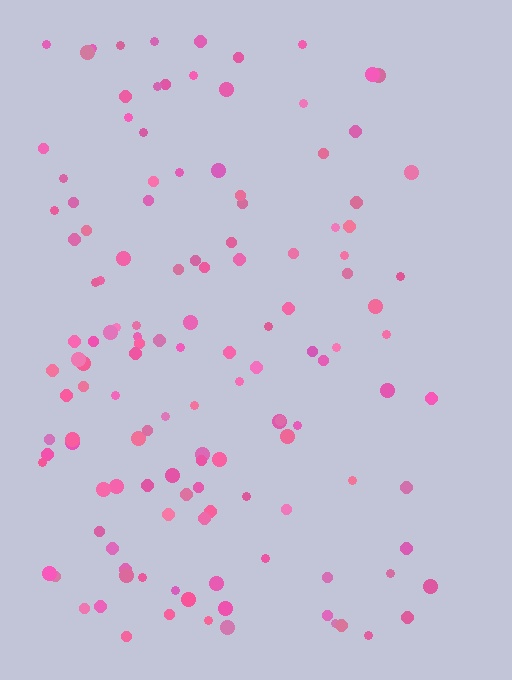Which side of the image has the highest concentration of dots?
The left.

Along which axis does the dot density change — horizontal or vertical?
Horizontal.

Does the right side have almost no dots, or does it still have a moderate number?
Still a moderate number, just noticeably fewer than the left.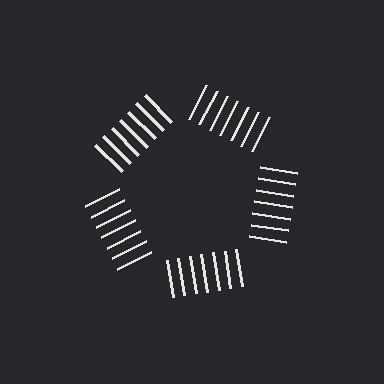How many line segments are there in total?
35 — 7 along each of the 5 edges.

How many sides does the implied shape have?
5 sides — the line-ends trace a pentagon.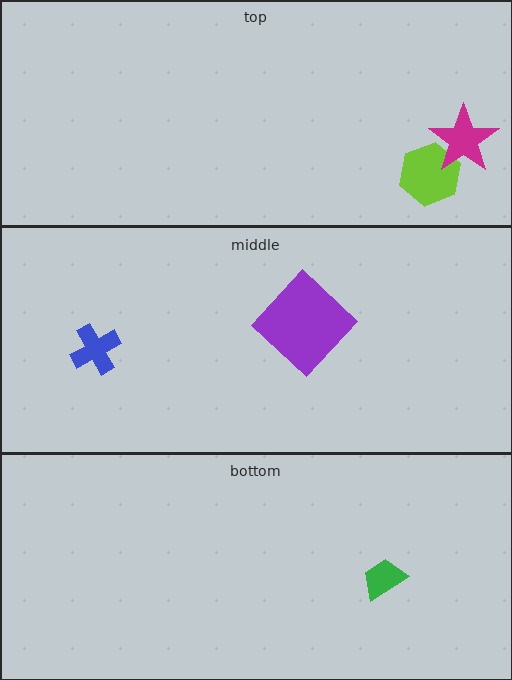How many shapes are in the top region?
2.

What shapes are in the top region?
The lime hexagon, the magenta star.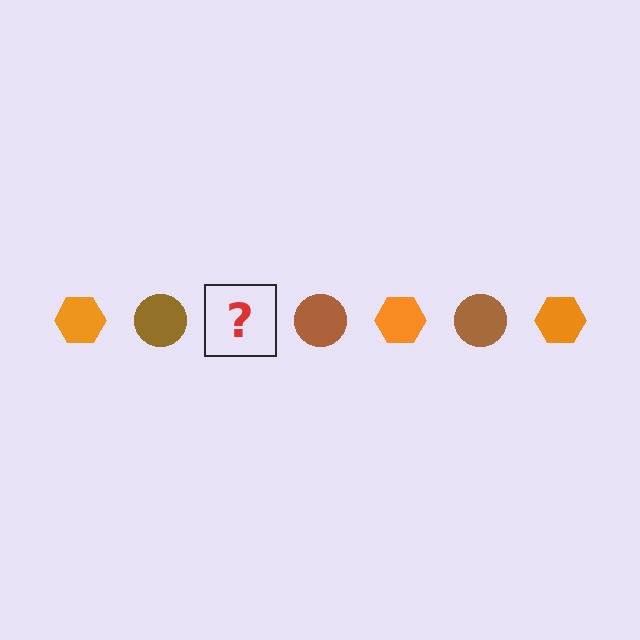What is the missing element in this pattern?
The missing element is an orange hexagon.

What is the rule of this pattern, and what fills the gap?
The rule is that the pattern alternates between orange hexagon and brown circle. The gap should be filled with an orange hexagon.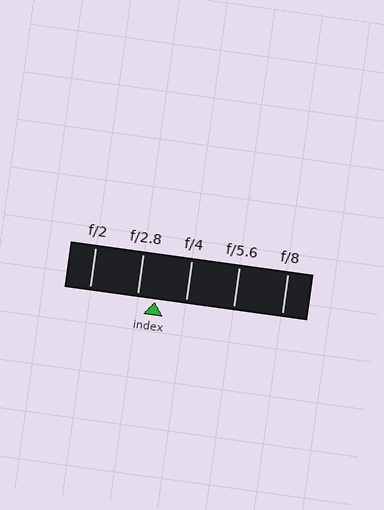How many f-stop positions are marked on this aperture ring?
There are 5 f-stop positions marked.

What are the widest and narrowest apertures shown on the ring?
The widest aperture shown is f/2 and the narrowest is f/8.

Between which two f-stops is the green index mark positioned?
The index mark is between f/2.8 and f/4.